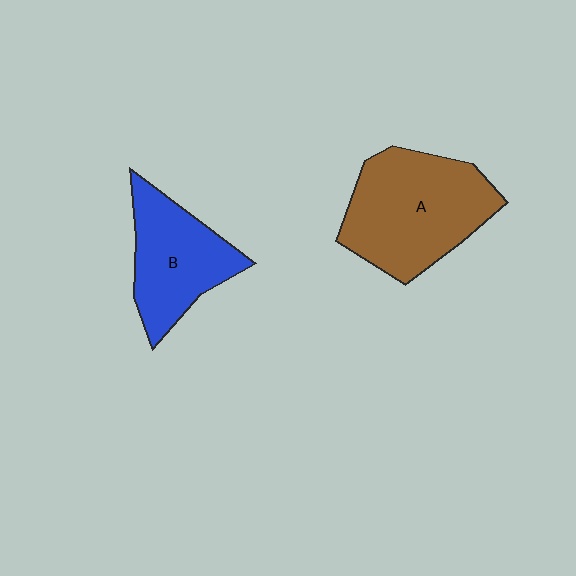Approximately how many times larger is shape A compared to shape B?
Approximately 1.4 times.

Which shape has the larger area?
Shape A (brown).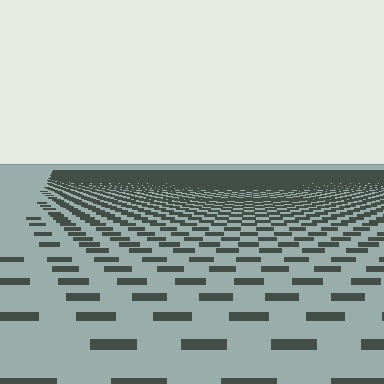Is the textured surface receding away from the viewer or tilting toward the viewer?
The surface is receding away from the viewer. Texture elements get smaller and denser toward the top.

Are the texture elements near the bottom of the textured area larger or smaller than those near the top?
Larger. Near the bottom, elements are closer to the viewer and appear at a bigger on-screen size.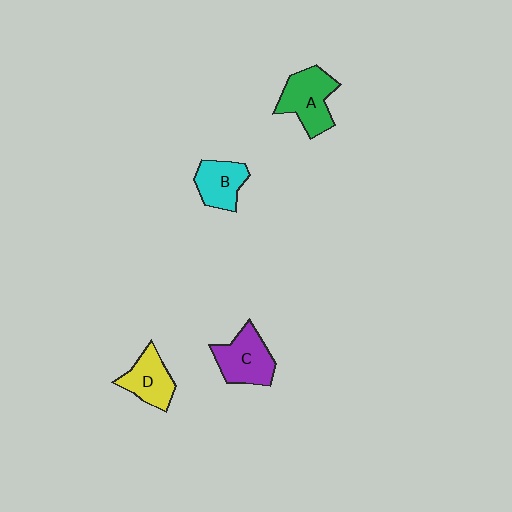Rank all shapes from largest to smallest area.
From largest to smallest: A (green), C (purple), D (yellow), B (cyan).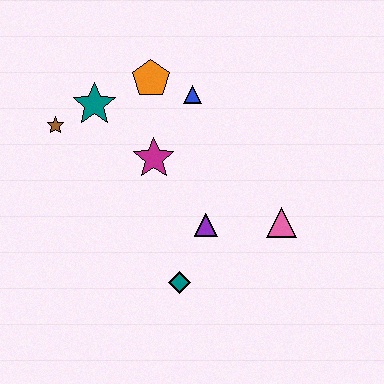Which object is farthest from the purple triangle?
The brown star is farthest from the purple triangle.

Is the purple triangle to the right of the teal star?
Yes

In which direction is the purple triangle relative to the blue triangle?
The purple triangle is below the blue triangle.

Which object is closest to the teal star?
The brown star is closest to the teal star.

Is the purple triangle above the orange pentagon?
No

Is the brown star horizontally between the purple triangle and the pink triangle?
No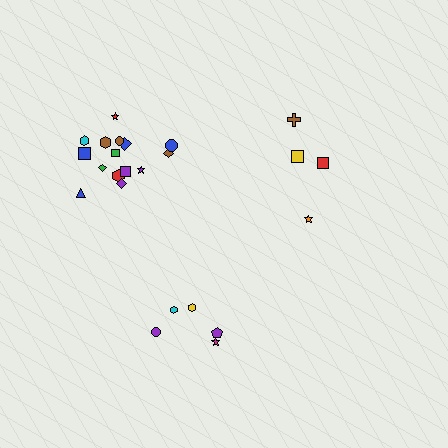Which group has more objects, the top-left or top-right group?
The top-left group.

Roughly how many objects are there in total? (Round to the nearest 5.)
Roughly 25 objects in total.